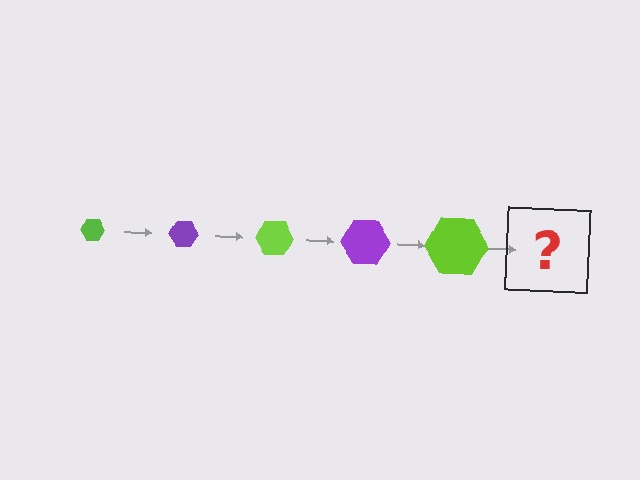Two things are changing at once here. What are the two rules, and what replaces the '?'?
The two rules are that the hexagon grows larger each step and the color cycles through lime and purple. The '?' should be a purple hexagon, larger than the previous one.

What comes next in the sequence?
The next element should be a purple hexagon, larger than the previous one.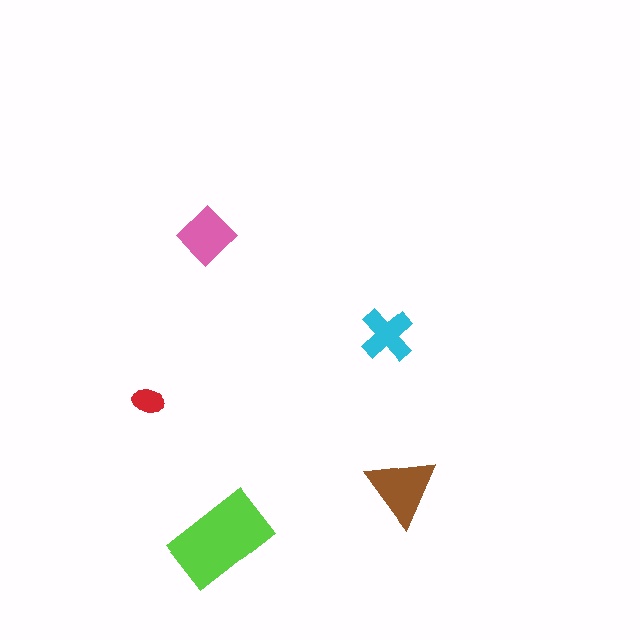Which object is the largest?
The lime rectangle.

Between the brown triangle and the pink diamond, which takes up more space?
The brown triangle.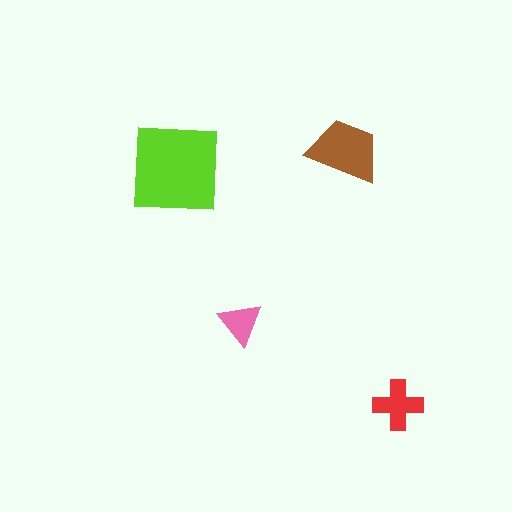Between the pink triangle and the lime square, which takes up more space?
The lime square.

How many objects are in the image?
There are 4 objects in the image.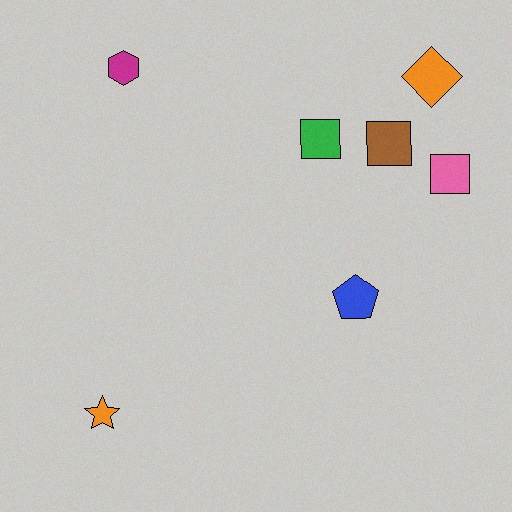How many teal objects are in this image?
There are no teal objects.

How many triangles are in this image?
There are no triangles.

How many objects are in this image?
There are 7 objects.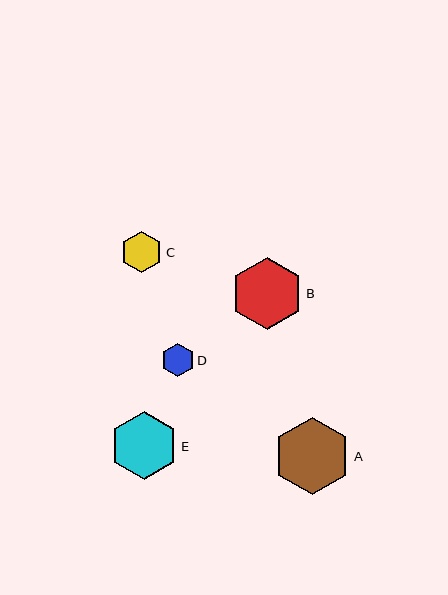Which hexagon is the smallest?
Hexagon D is the smallest with a size of approximately 33 pixels.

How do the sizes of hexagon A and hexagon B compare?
Hexagon A and hexagon B are approximately the same size.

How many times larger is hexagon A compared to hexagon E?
Hexagon A is approximately 1.1 times the size of hexagon E.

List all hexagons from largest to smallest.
From largest to smallest: A, B, E, C, D.